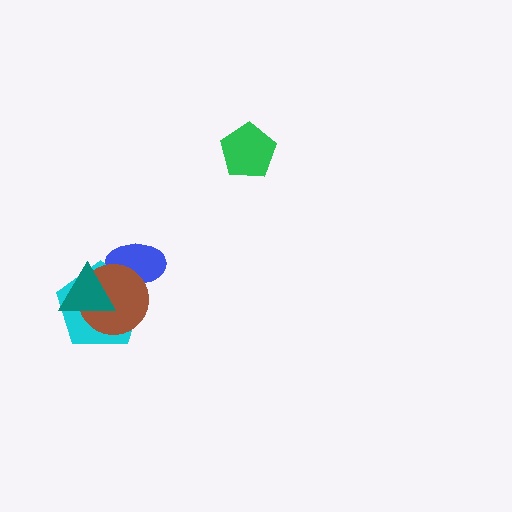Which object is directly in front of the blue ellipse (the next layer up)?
The cyan pentagon is directly in front of the blue ellipse.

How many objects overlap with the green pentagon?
0 objects overlap with the green pentagon.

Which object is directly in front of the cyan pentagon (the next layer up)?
The brown circle is directly in front of the cyan pentagon.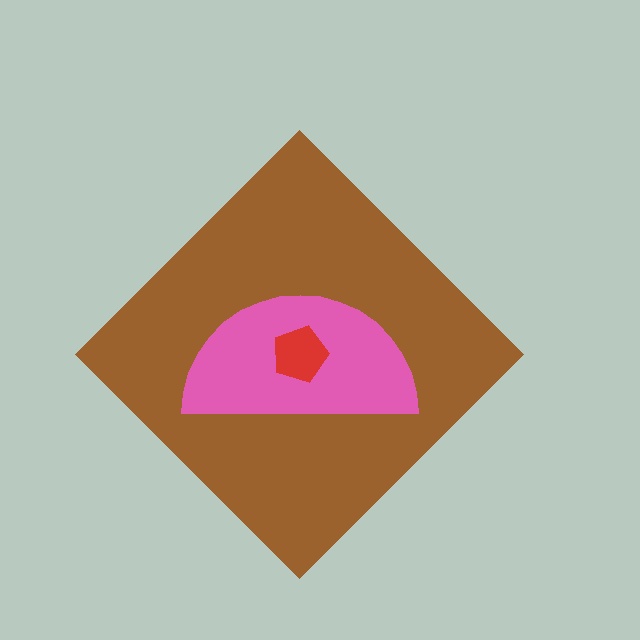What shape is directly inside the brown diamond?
The pink semicircle.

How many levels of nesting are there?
3.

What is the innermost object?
The red pentagon.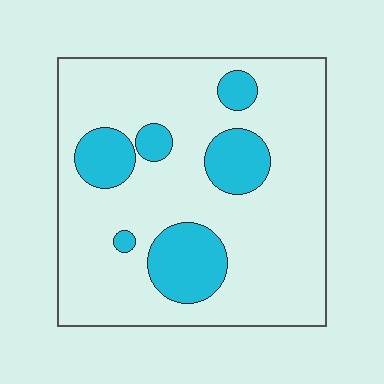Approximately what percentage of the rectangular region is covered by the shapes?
Approximately 20%.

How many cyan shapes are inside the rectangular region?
6.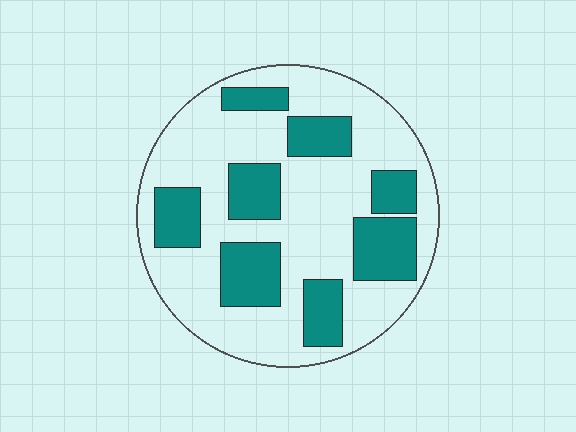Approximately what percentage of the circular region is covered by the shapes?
Approximately 30%.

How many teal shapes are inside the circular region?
8.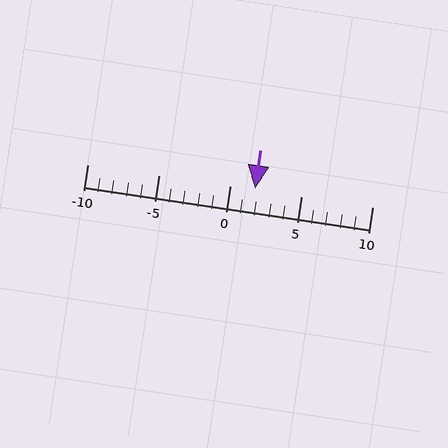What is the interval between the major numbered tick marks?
The major tick marks are spaced 5 units apart.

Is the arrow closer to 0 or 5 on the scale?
The arrow is closer to 0.